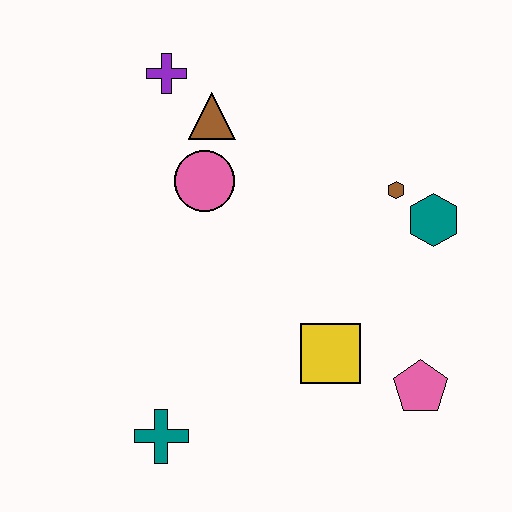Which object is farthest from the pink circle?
The pink pentagon is farthest from the pink circle.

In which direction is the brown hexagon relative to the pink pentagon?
The brown hexagon is above the pink pentagon.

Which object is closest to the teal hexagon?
The brown hexagon is closest to the teal hexagon.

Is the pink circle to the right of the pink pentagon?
No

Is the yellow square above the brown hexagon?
No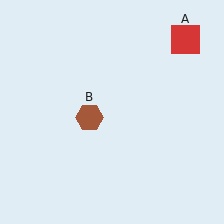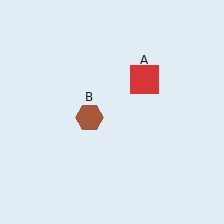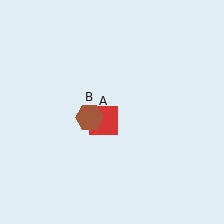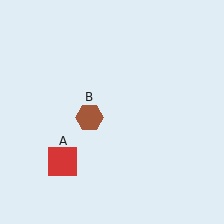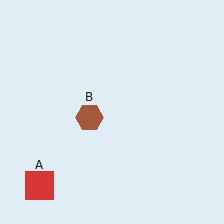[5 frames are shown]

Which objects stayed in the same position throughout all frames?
Brown hexagon (object B) remained stationary.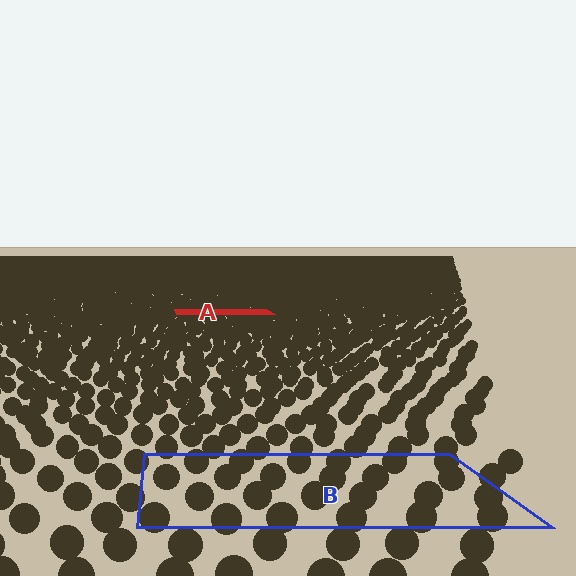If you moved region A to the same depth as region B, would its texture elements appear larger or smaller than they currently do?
They would appear larger. At a closer depth, the same texture elements are projected at a bigger on-screen size.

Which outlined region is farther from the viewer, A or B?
Region A is farther from the viewer — the texture elements inside it appear smaller and more densely packed.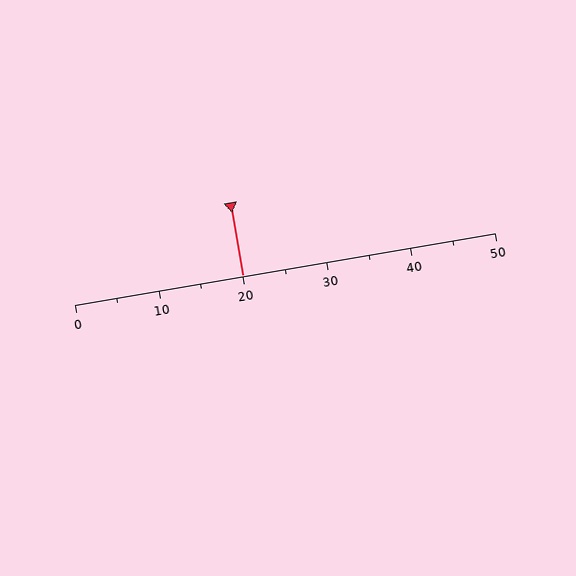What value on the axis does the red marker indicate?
The marker indicates approximately 20.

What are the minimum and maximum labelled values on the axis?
The axis runs from 0 to 50.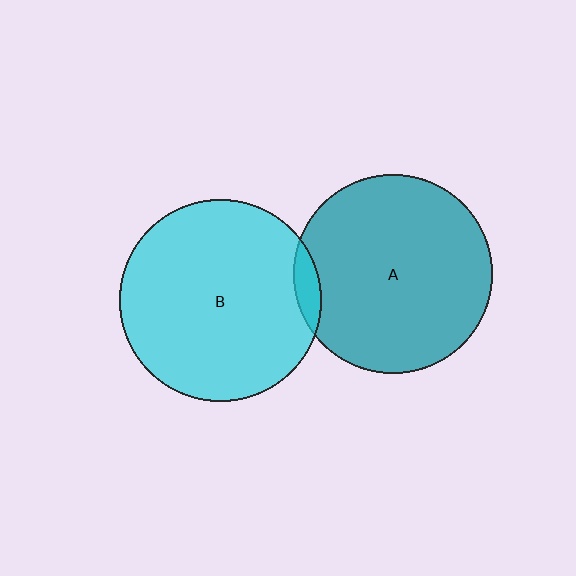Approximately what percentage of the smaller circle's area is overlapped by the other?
Approximately 5%.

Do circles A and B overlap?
Yes.